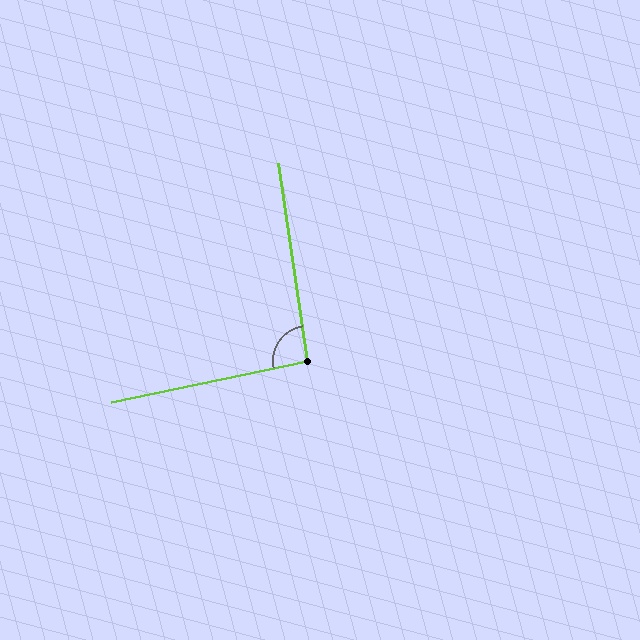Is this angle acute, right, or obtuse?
It is approximately a right angle.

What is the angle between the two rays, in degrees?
Approximately 93 degrees.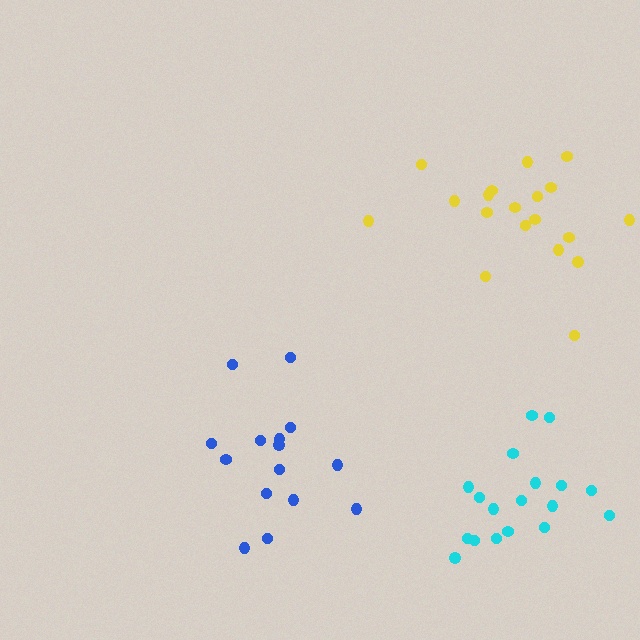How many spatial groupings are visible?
There are 3 spatial groupings.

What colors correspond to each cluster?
The clusters are colored: blue, yellow, cyan.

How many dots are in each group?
Group 1: 15 dots, Group 2: 19 dots, Group 3: 18 dots (52 total).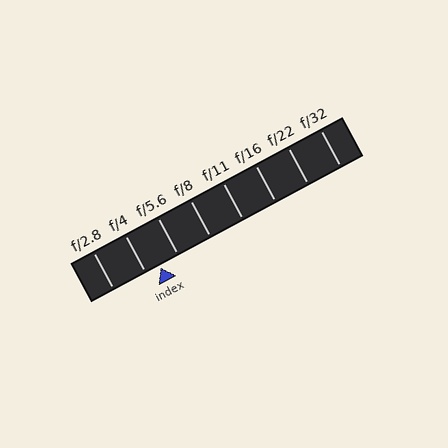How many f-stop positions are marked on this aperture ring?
There are 8 f-stop positions marked.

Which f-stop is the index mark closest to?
The index mark is closest to f/4.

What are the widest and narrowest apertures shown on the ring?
The widest aperture shown is f/2.8 and the narrowest is f/32.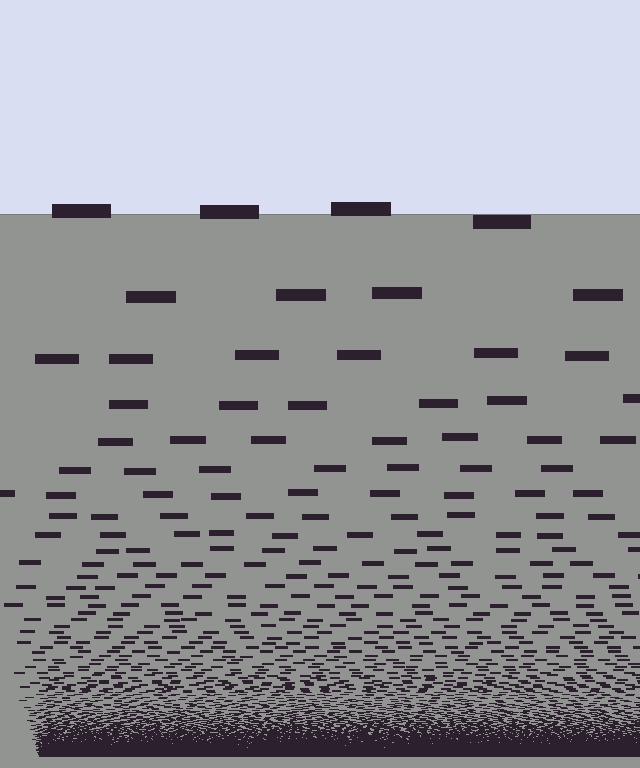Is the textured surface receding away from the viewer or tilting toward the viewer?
The surface appears to tilt toward the viewer. Texture elements get larger and sparser toward the top.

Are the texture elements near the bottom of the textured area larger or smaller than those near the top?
Smaller. The gradient is inverted — elements near the bottom are smaller and denser.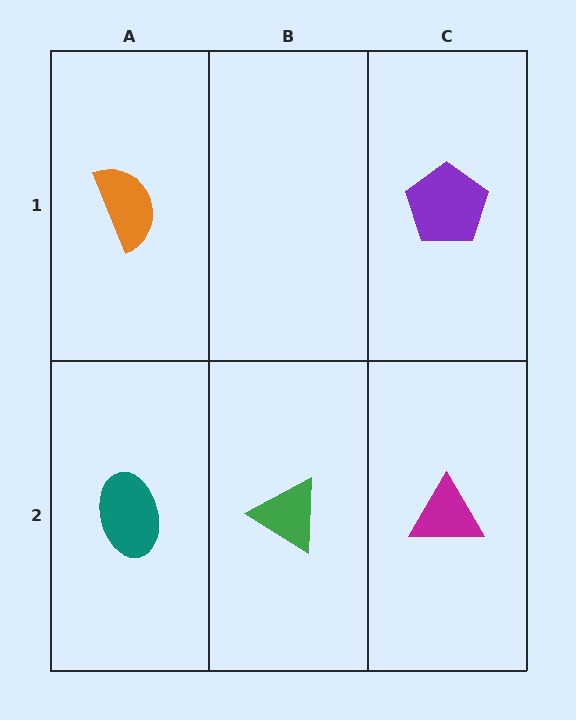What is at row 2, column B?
A green triangle.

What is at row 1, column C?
A purple pentagon.